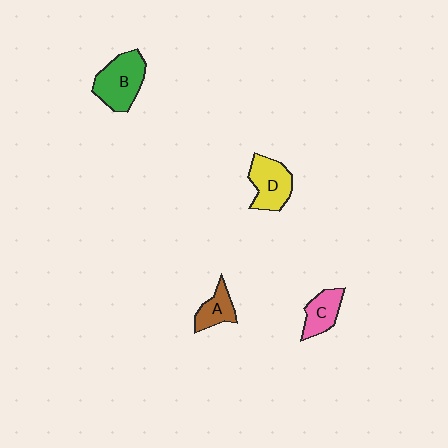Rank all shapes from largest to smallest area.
From largest to smallest: B (green), D (yellow), C (pink), A (brown).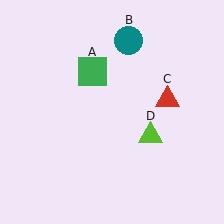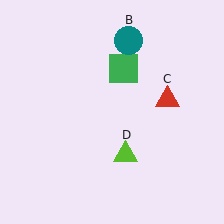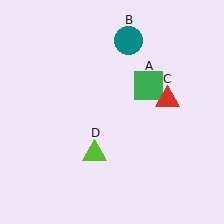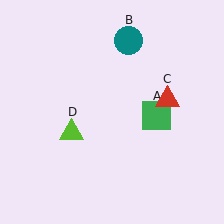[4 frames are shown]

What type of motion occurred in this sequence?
The green square (object A), lime triangle (object D) rotated clockwise around the center of the scene.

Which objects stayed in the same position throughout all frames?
Teal circle (object B) and red triangle (object C) remained stationary.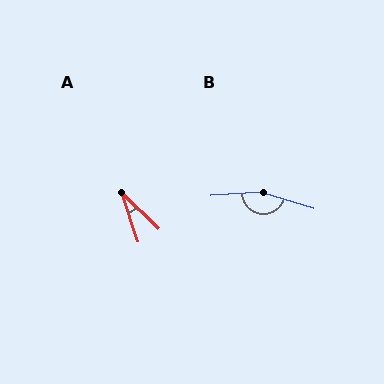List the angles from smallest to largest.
A (28°), B (159°).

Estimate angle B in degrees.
Approximately 159 degrees.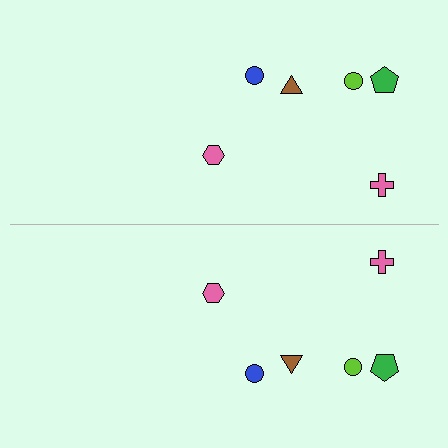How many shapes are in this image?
There are 12 shapes in this image.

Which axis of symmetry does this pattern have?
The pattern has a horizontal axis of symmetry running through the center of the image.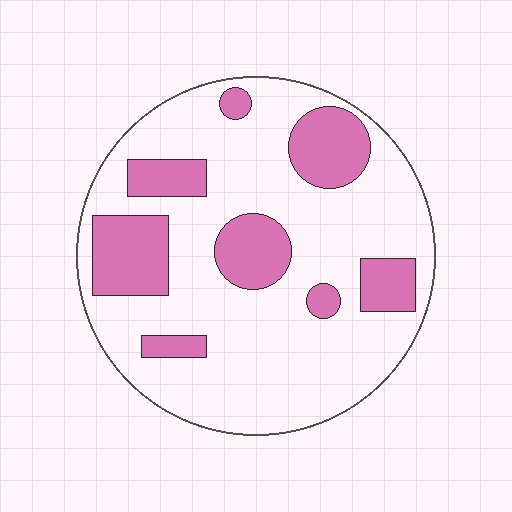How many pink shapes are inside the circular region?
8.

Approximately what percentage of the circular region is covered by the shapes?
Approximately 25%.